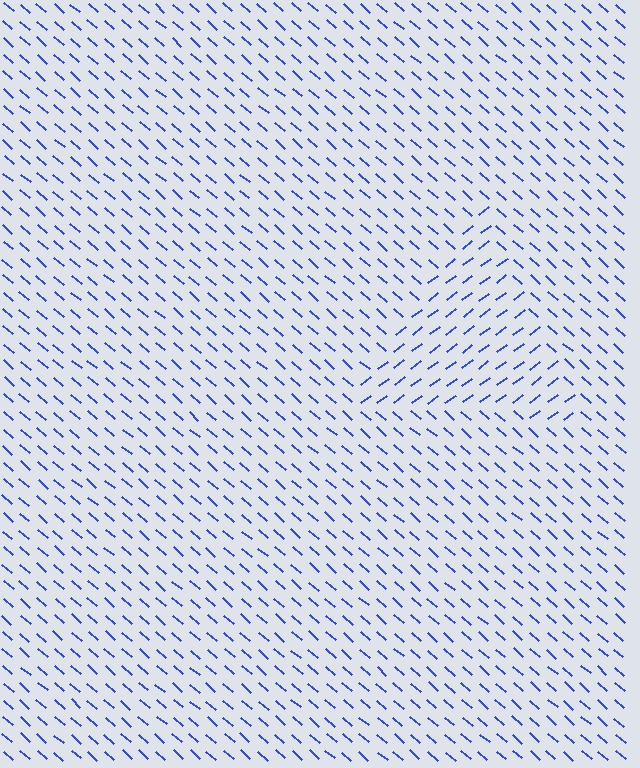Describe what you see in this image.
The image is filled with small blue line segments. A triangle region in the image has lines oriented differently from the surrounding lines, creating a visible texture boundary.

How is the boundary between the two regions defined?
The boundary is defined purely by a change in line orientation (approximately 78 degrees difference). All lines are the same color and thickness.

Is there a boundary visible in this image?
Yes, there is a texture boundary formed by a change in line orientation.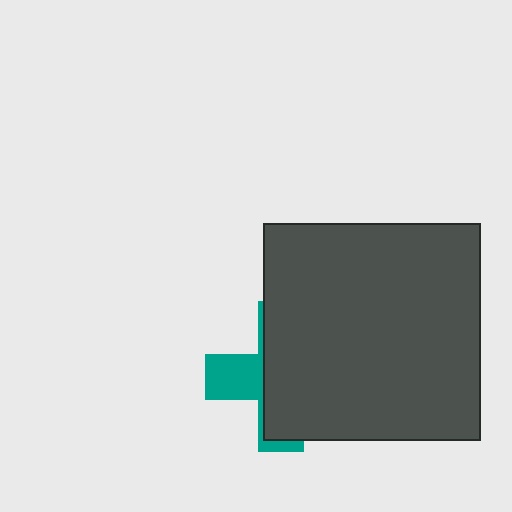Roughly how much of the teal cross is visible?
A small part of it is visible (roughly 32%).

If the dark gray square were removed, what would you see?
You would see the complete teal cross.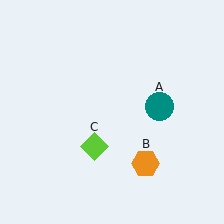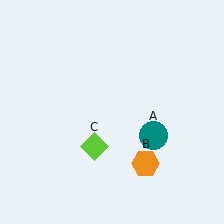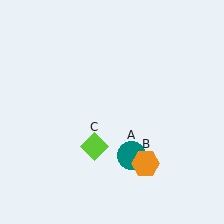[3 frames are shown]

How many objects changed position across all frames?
1 object changed position: teal circle (object A).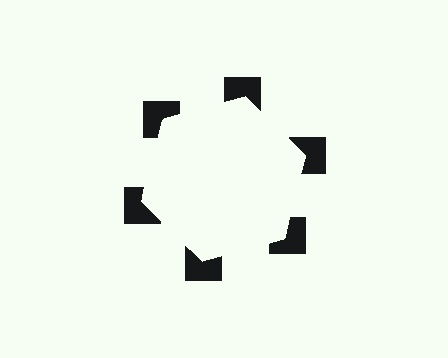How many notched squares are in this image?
There are 6 — one at each vertex of the illusory hexagon.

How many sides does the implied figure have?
6 sides.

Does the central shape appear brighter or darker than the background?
It typically appears slightly brighter than the background, even though no actual brightness change is drawn.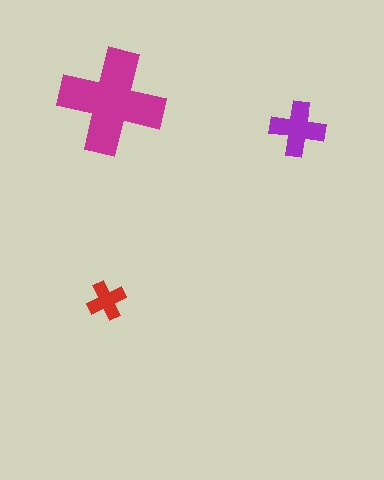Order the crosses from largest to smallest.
the magenta one, the purple one, the red one.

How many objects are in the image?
There are 3 objects in the image.